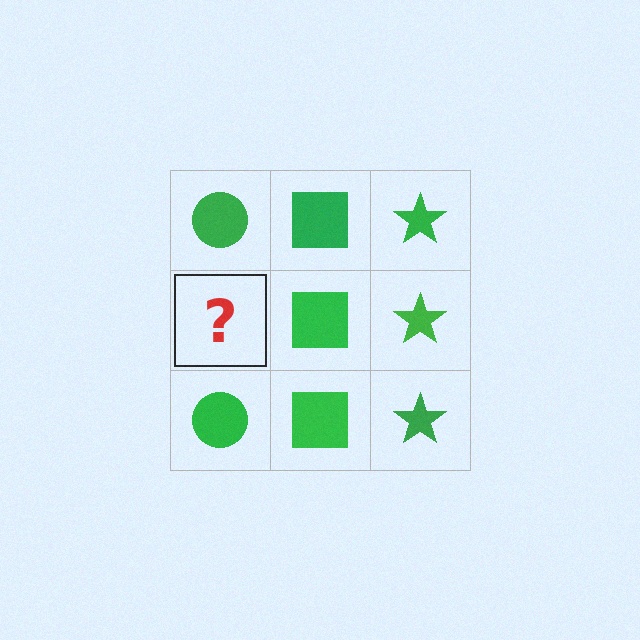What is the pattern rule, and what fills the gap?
The rule is that each column has a consistent shape. The gap should be filled with a green circle.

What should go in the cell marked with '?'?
The missing cell should contain a green circle.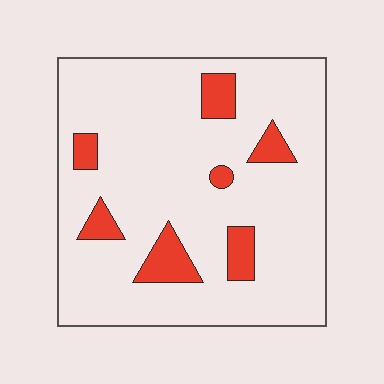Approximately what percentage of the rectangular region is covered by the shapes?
Approximately 15%.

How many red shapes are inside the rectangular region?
7.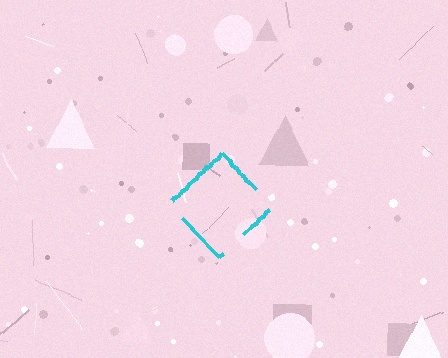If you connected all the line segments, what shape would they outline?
They would outline a diamond.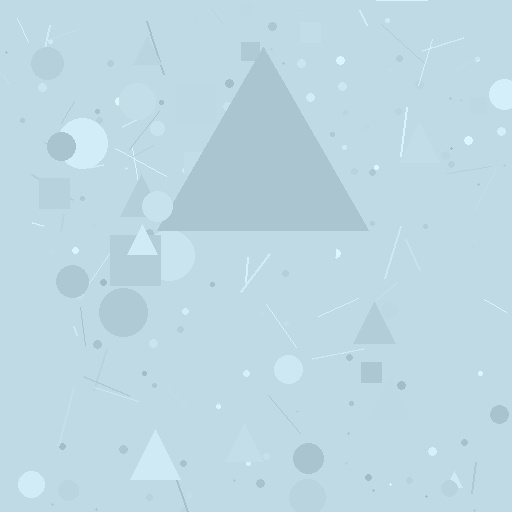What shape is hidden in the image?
A triangle is hidden in the image.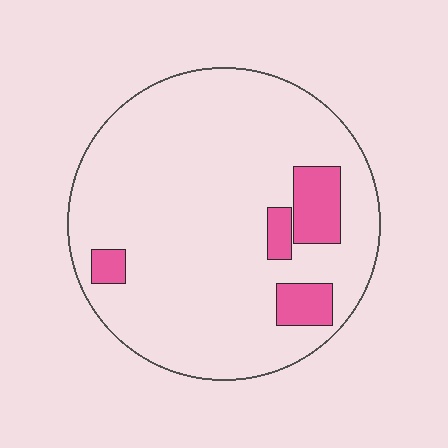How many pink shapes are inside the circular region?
4.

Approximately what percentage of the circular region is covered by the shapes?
Approximately 10%.